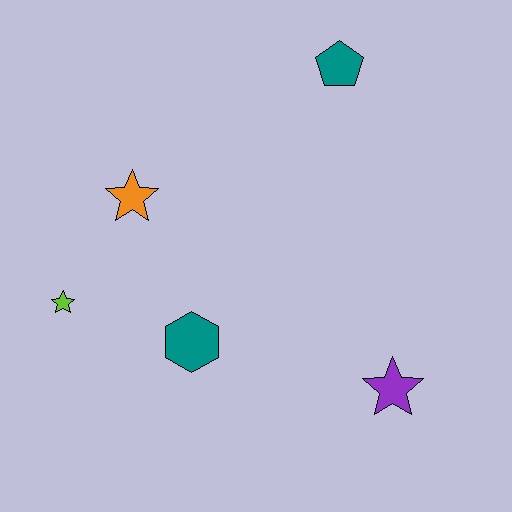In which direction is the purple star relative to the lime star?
The purple star is to the right of the lime star.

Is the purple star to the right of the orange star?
Yes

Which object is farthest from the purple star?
The lime star is farthest from the purple star.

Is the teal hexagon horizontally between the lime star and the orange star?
No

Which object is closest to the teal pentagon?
The orange star is closest to the teal pentagon.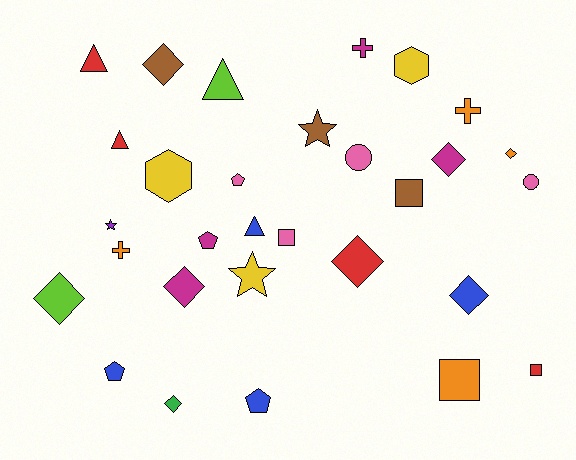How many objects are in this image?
There are 30 objects.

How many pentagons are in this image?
There are 4 pentagons.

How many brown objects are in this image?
There are 3 brown objects.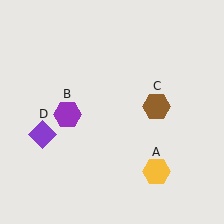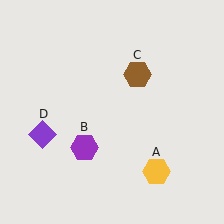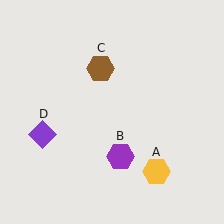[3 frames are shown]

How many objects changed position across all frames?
2 objects changed position: purple hexagon (object B), brown hexagon (object C).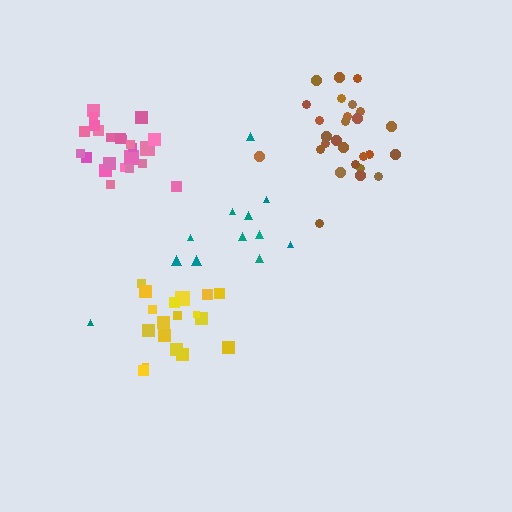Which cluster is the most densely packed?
Pink.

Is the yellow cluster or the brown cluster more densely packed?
Yellow.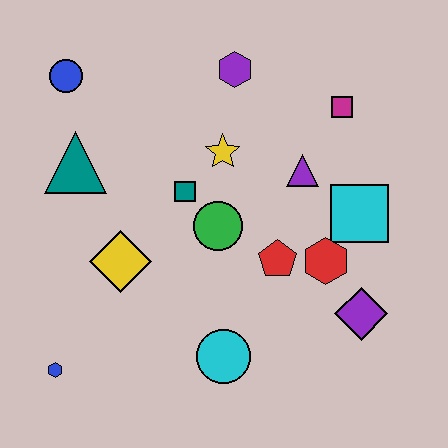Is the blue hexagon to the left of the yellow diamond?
Yes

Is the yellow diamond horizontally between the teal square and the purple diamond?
No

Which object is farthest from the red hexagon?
The blue circle is farthest from the red hexagon.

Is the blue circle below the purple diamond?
No